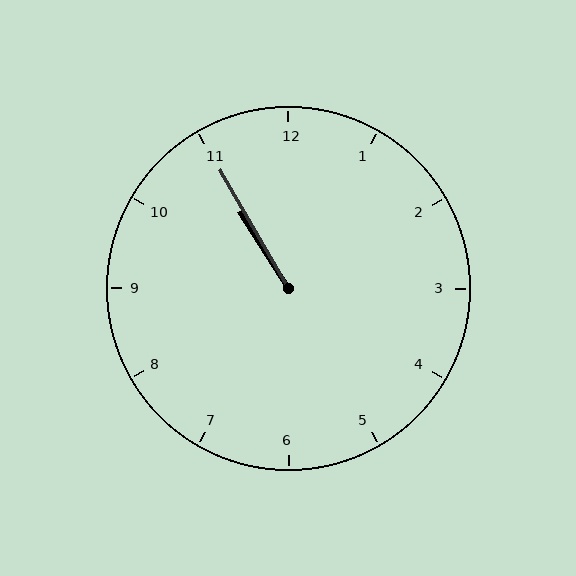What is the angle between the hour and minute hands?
Approximately 2 degrees.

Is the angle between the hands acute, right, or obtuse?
It is acute.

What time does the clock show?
10:55.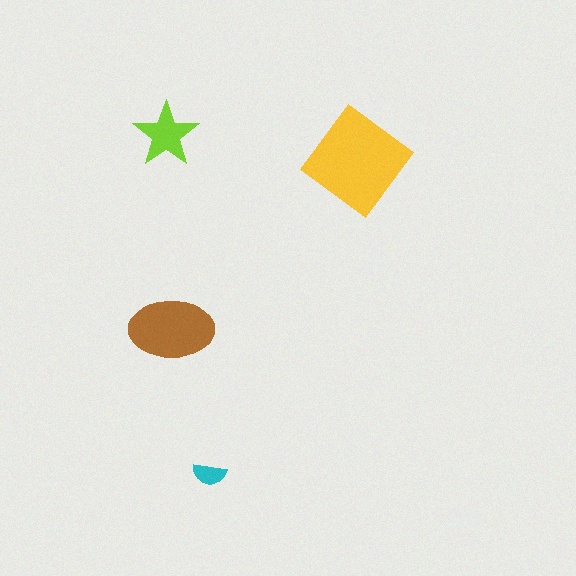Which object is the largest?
The yellow diamond.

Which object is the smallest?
The cyan semicircle.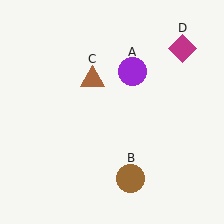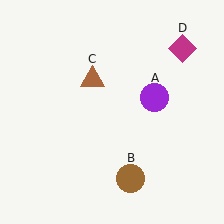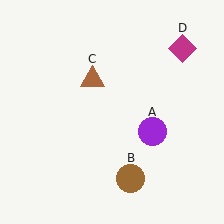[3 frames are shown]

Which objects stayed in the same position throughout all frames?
Brown circle (object B) and brown triangle (object C) and magenta diamond (object D) remained stationary.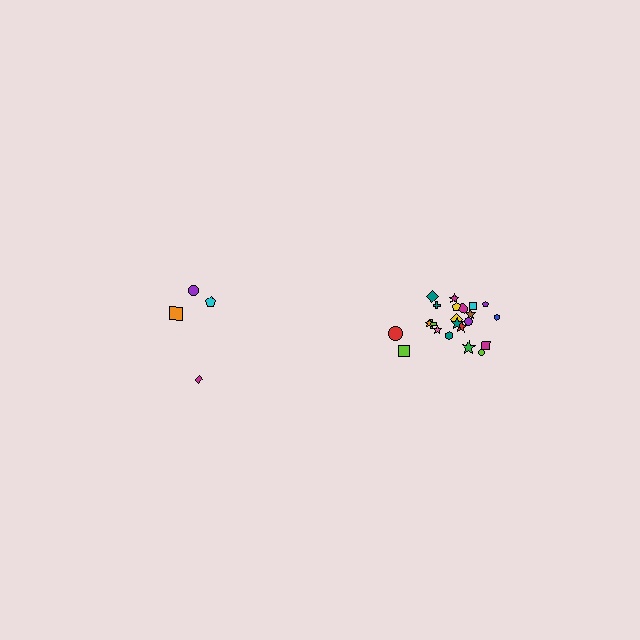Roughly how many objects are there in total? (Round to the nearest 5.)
Roughly 25 objects in total.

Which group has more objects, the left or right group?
The right group.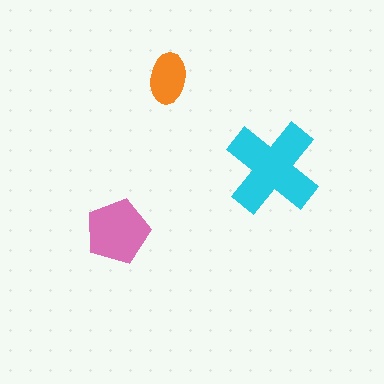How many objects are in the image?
There are 3 objects in the image.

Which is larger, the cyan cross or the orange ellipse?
The cyan cross.